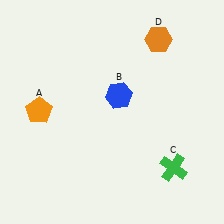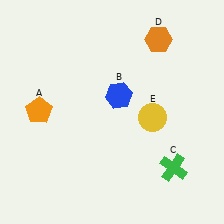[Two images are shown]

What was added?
A yellow circle (E) was added in Image 2.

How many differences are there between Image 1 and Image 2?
There is 1 difference between the two images.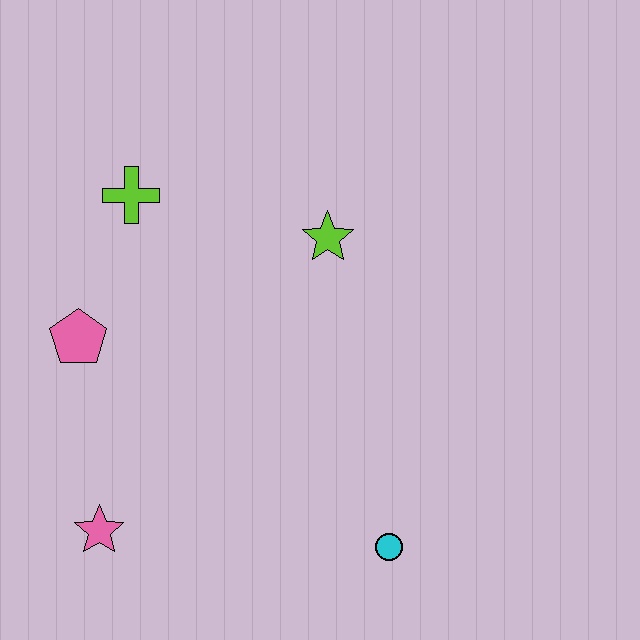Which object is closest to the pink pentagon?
The lime cross is closest to the pink pentagon.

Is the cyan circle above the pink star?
No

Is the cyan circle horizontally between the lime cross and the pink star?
No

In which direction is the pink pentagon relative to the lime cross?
The pink pentagon is below the lime cross.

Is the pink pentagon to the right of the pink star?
No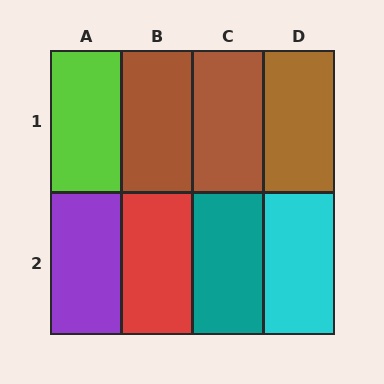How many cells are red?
1 cell is red.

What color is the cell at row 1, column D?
Brown.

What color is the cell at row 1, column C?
Brown.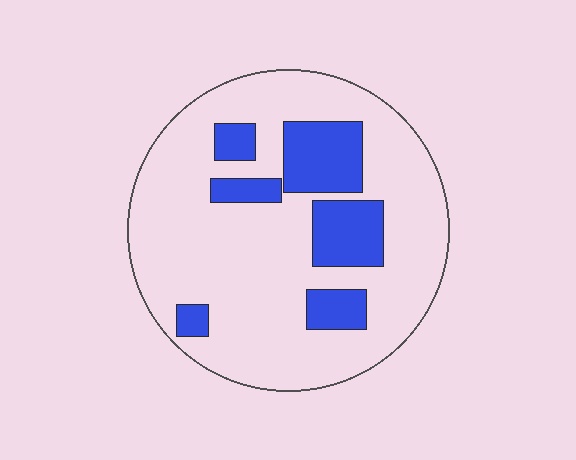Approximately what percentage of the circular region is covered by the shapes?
Approximately 20%.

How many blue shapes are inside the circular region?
6.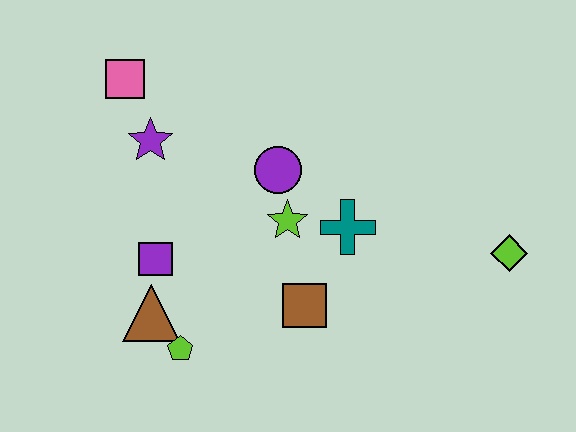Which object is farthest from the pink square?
The lime diamond is farthest from the pink square.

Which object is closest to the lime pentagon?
The brown triangle is closest to the lime pentagon.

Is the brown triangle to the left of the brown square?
Yes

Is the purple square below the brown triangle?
No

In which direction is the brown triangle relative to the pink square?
The brown triangle is below the pink square.